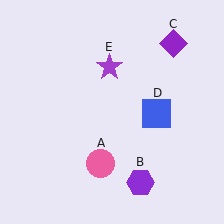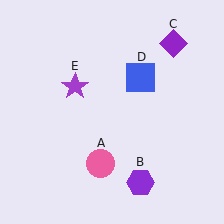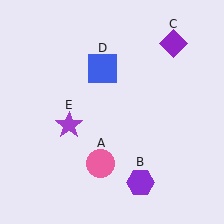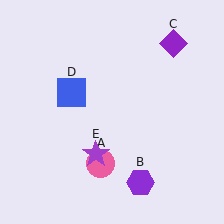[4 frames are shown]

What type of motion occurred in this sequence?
The blue square (object D), purple star (object E) rotated counterclockwise around the center of the scene.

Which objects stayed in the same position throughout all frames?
Pink circle (object A) and purple hexagon (object B) and purple diamond (object C) remained stationary.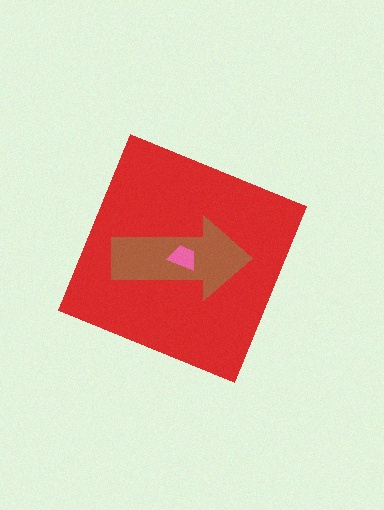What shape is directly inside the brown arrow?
The pink trapezoid.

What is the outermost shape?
The red diamond.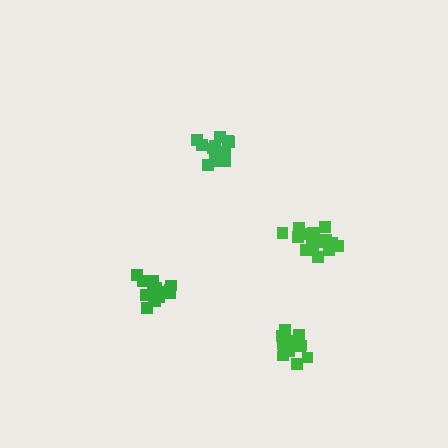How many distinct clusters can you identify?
There are 4 distinct clusters.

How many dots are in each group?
Group 1: 14 dots, Group 2: 12 dots, Group 3: 15 dots, Group 4: 16 dots (57 total).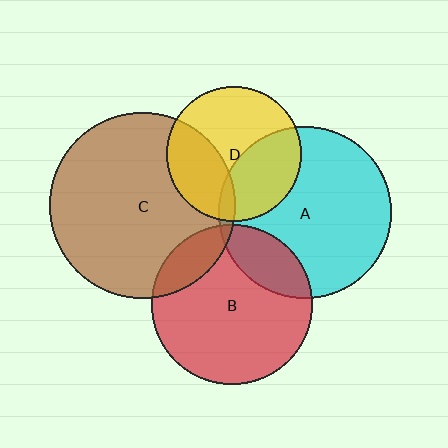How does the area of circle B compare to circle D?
Approximately 1.4 times.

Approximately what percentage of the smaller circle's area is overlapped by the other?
Approximately 5%.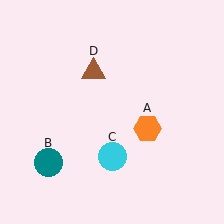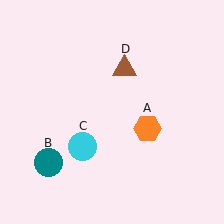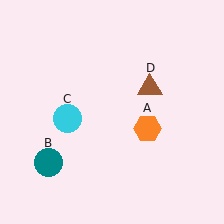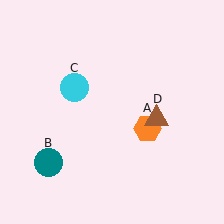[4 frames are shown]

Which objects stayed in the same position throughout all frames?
Orange hexagon (object A) and teal circle (object B) remained stationary.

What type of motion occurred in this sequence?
The cyan circle (object C), brown triangle (object D) rotated clockwise around the center of the scene.